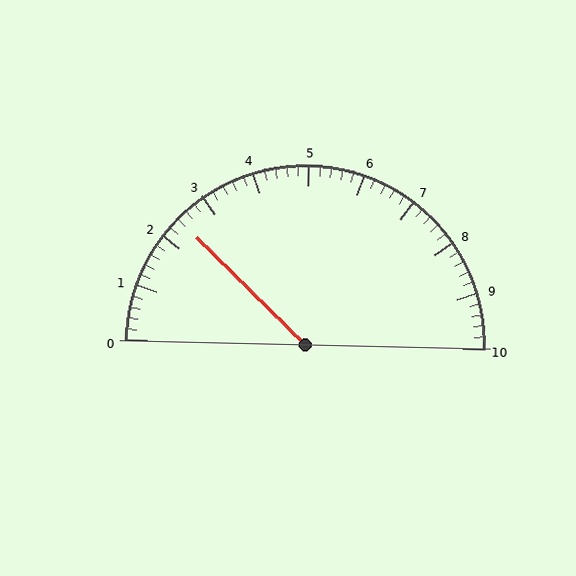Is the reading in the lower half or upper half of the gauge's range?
The reading is in the lower half of the range (0 to 10).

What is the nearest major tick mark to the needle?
The nearest major tick mark is 2.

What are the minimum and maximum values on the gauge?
The gauge ranges from 0 to 10.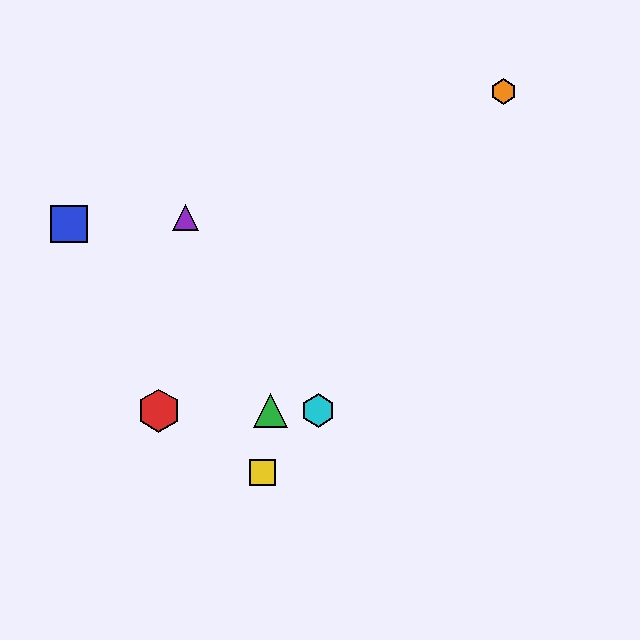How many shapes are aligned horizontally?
3 shapes (the red hexagon, the green triangle, the cyan hexagon) are aligned horizontally.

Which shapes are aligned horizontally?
The red hexagon, the green triangle, the cyan hexagon are aligned horizontally.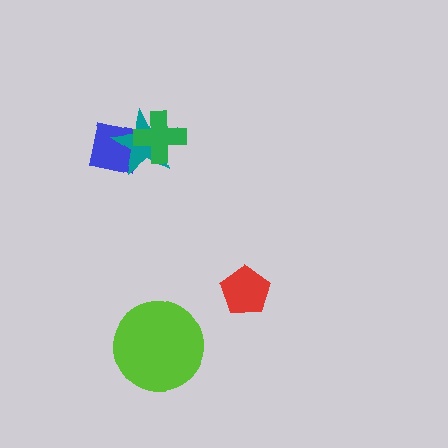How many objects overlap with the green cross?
2 objects overlap with the green cross.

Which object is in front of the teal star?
The green cross is in front of the teal star.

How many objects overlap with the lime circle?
0 objects overlap with the lime circle.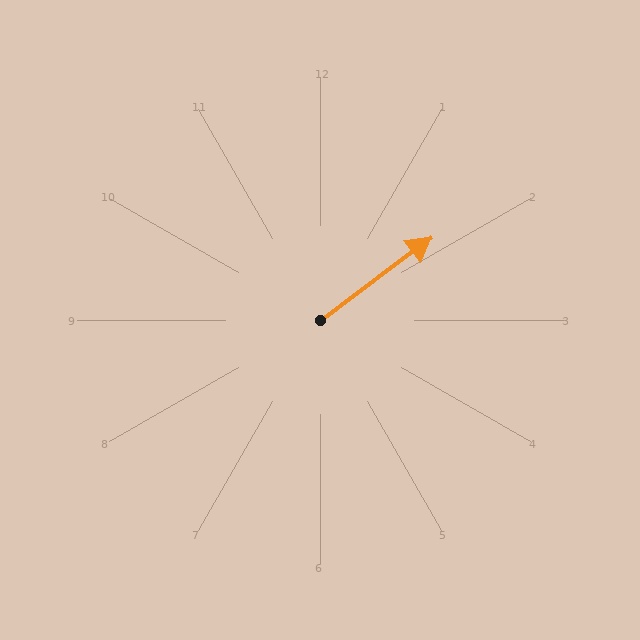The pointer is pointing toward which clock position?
Roughly 2 o'clock.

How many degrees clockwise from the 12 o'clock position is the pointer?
Approximately 53 degrees.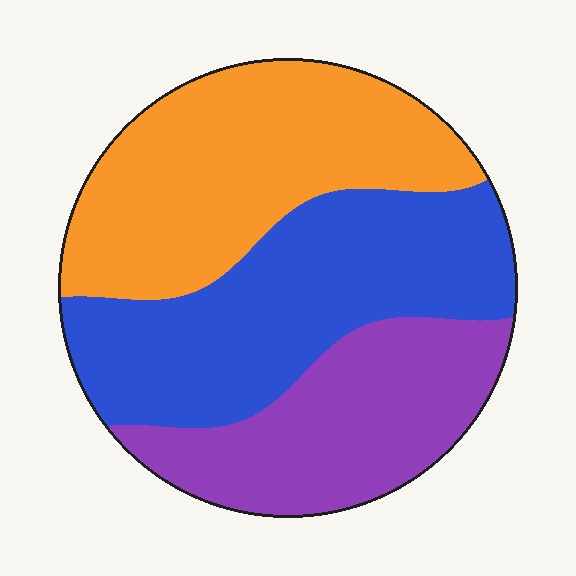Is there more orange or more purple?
Orange.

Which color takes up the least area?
Purple, at roughly 25%.